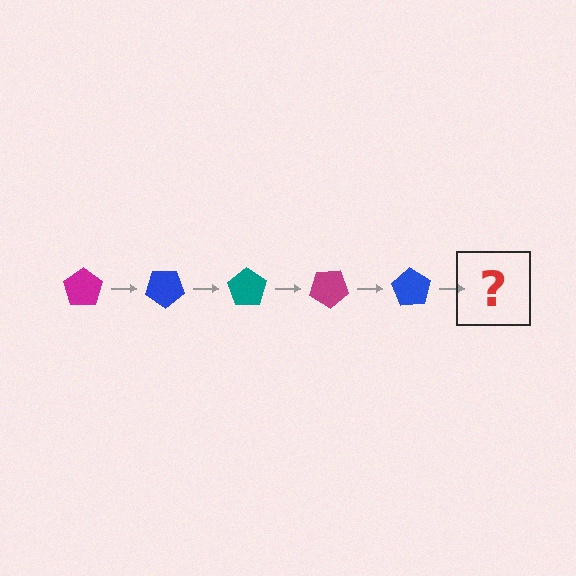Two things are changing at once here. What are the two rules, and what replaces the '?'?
The two rules are that it rotates 35 degrees each step and the color cycles through magenta, blue, and teal. The '?' should be a teal pentagon, rotated 175 degrees from the start.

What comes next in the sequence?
The next element should be a teal pentagon, rotated 175 degrees from the start.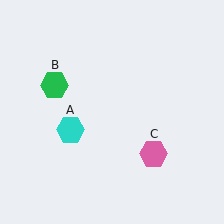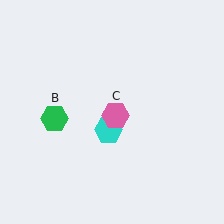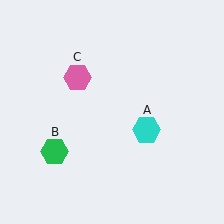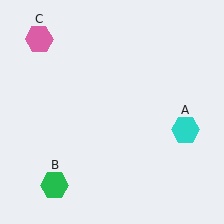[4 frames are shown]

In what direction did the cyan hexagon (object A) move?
The cyan hexagon (object A) moved right.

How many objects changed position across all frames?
3 objects changed position: cyan hexagon (object A), green hexagon (object B), pink hexagon (object C).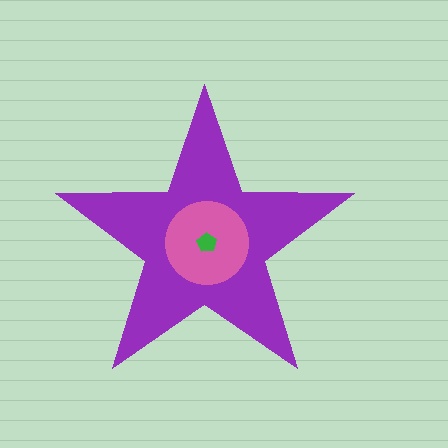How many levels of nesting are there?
3.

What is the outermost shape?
The purple star.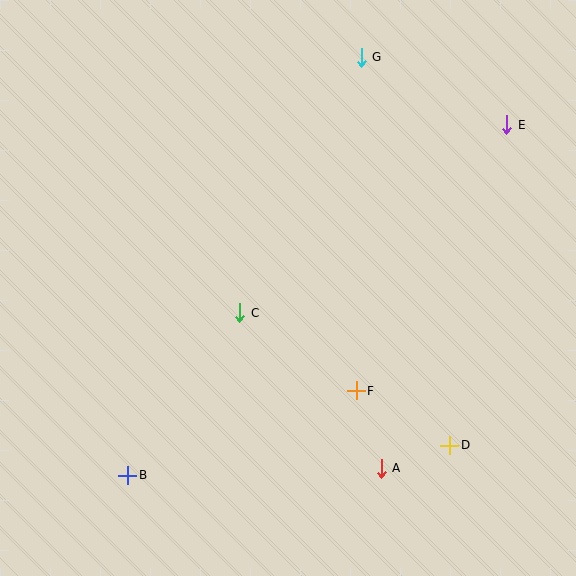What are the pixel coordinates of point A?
Point A is at (381, 468).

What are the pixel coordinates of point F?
Point F is at (356, 391).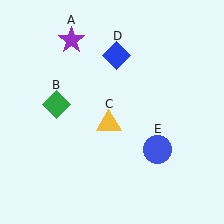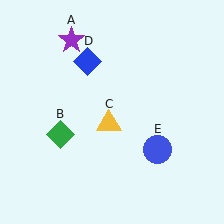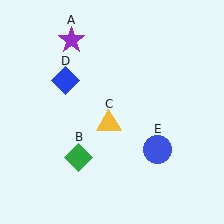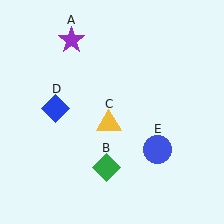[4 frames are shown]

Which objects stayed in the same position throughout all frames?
Purple star (object A) and yellow triangle (object C) and blue circle (object E) remained stationary.